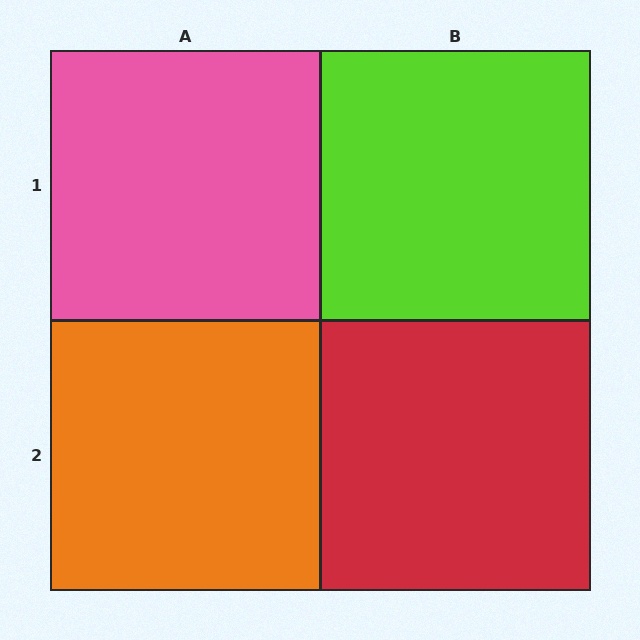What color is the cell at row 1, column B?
Lime.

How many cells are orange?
1 cell is orange.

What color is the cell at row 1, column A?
Pink.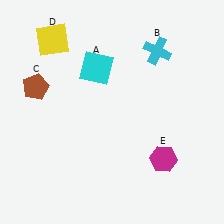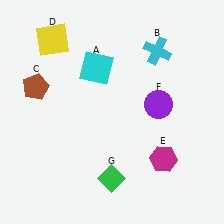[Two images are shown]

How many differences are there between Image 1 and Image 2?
There are 2 differences between the two images.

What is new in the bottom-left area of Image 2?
A green diamond (G) was added in the bottom-left area of Image 2.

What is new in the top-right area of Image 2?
A purple circle (F) was added in the top-right area of Image 2.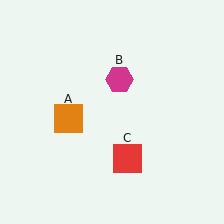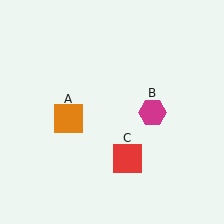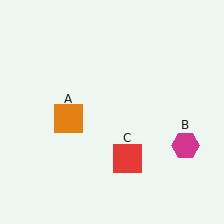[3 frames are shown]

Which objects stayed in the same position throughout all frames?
Orange square (object A) and red square (object C) remained stationary.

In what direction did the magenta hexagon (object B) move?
The magenta hexagon (object B) moved down and to the right.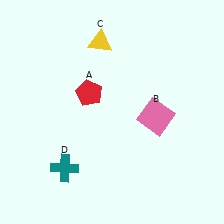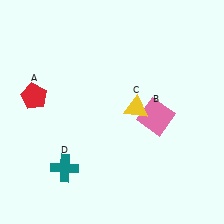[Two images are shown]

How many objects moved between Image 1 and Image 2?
2 objects moved between the two images.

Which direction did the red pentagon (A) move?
The red pentagon (A) moved left.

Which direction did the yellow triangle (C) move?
The yellow triangle (C) moved down.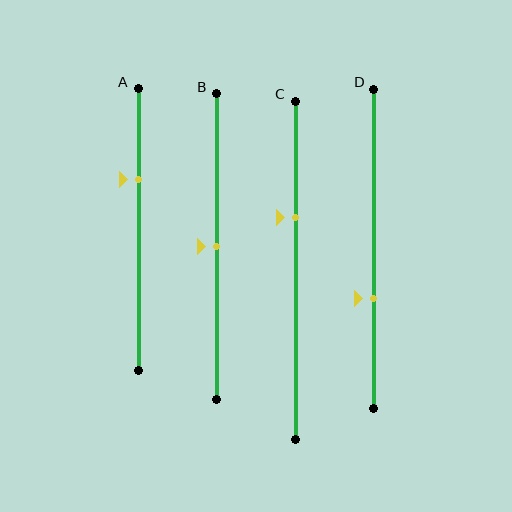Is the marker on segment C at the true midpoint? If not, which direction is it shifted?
No, the marker on segment C is shifted upward by about 16% of the segment length.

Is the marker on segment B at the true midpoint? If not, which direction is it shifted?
Yes, the marker on segment B is at the true midpoint.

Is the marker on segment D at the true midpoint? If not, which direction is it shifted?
No, the marker on segment D is shifted downward by about 16% of the segment length.